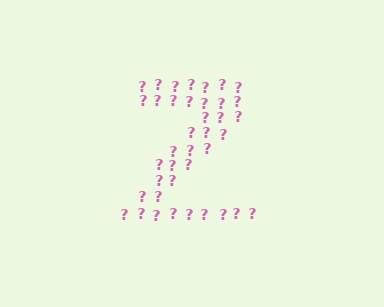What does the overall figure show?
The overall figure shows the letter Z.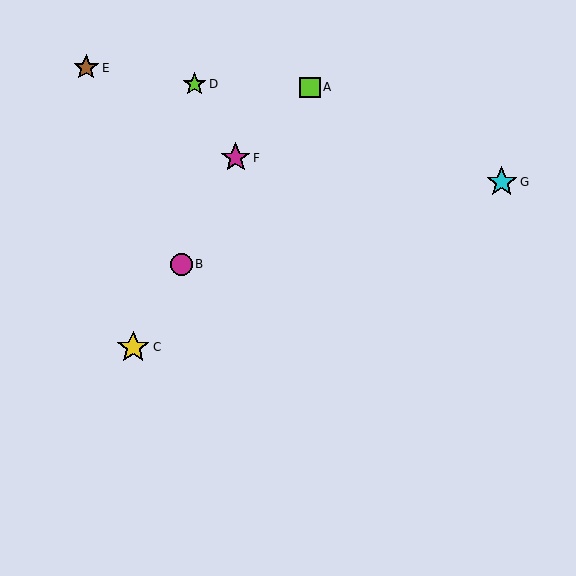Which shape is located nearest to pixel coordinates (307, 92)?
The lime square (labeled A) at (310, 87) is nearest to that location.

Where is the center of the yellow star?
The center of the yellow star is at (133, 347).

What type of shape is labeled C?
Shape C is a yellow star.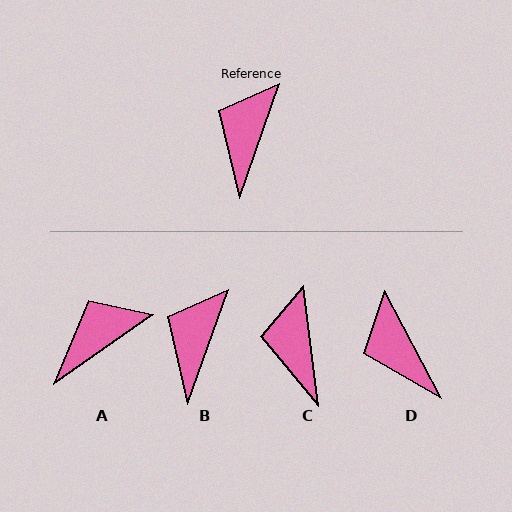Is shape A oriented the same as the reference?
No, it is off by about 35 degrees.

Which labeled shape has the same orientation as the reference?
B.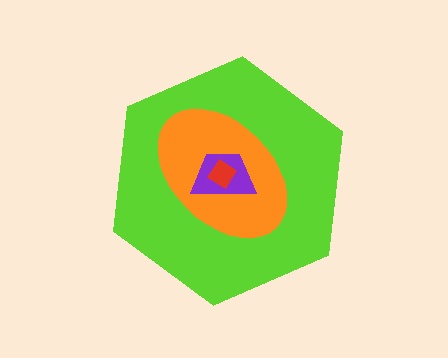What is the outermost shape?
The lime hexagon.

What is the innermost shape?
The red diamond.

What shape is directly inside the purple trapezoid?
The red diamond.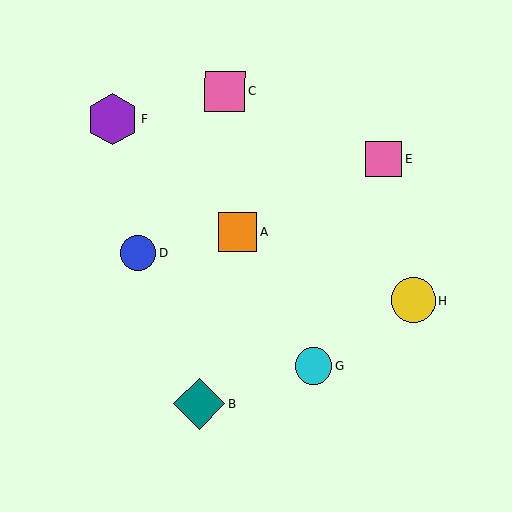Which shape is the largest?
The teal diamond (labeled B) is the largest.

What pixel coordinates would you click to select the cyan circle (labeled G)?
Click at (313, 366) to select the cyan circle G.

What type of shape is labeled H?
Shape H is a yellow circle.